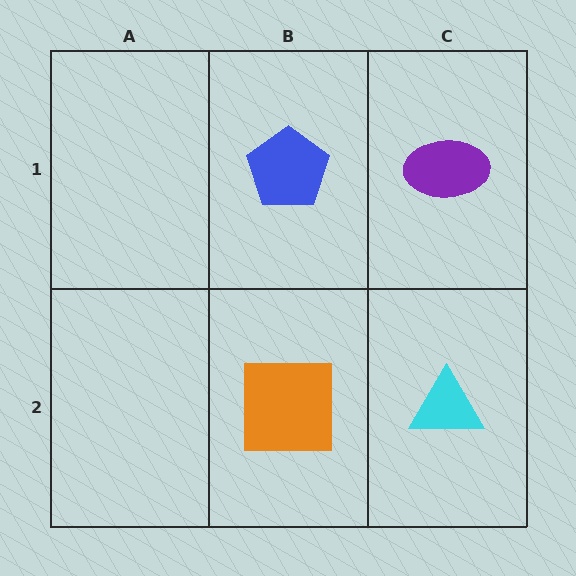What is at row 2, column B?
An orange square.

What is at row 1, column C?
A purple ellipse.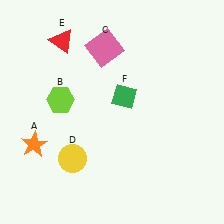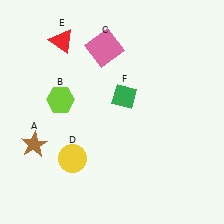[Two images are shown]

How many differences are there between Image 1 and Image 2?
There is 1 difference between the two images.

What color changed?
The star (A) changed from orange in Image 1 to brown in Image 2.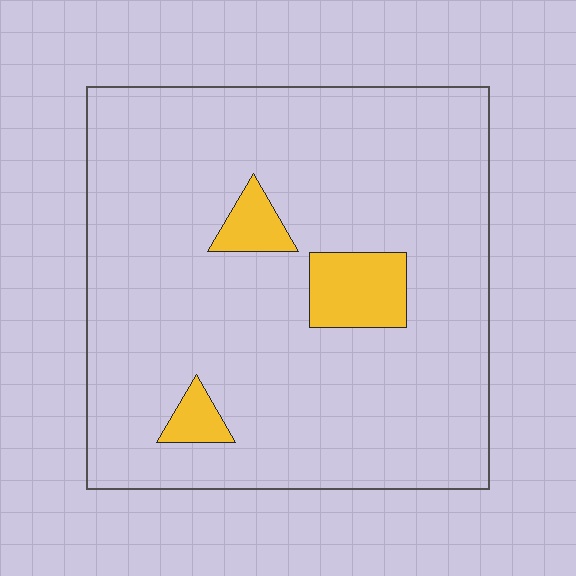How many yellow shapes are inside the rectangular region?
3.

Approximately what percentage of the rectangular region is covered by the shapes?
Approximately 10%.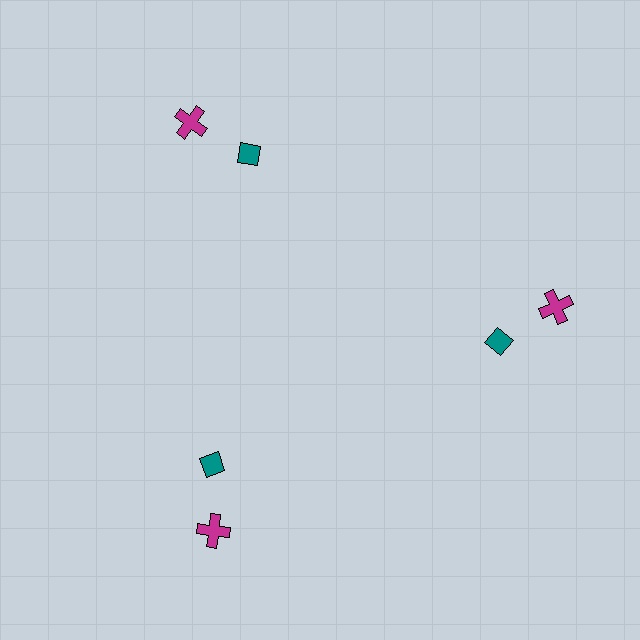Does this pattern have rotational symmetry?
Yes, this pattern has 3-fold rotational symmetry. It looks the same after rotating 120 degrees around the center.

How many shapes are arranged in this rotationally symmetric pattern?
There are 6 shapes, arranged in 3 groups of 2.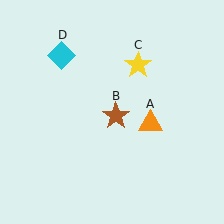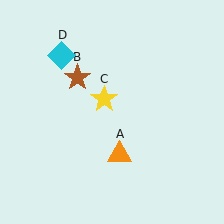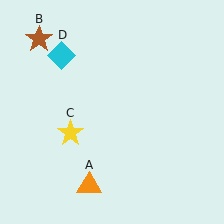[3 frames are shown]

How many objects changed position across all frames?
3 objects changed position: orange triangle (object A), brown star (object B), yellow star (object C).